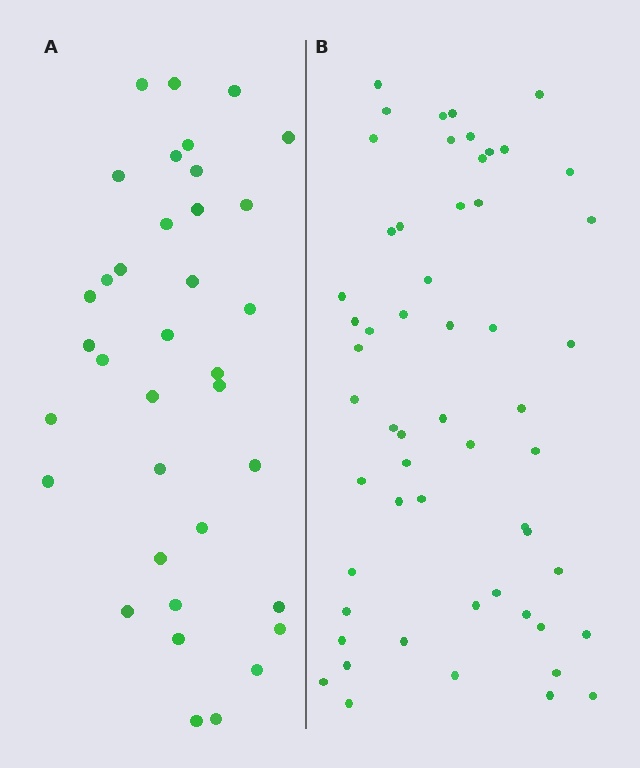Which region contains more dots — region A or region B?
Region B (the right region) has more dots.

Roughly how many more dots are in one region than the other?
Region B has approximately 20 more dots than region A.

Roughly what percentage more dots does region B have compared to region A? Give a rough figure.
About 55% more.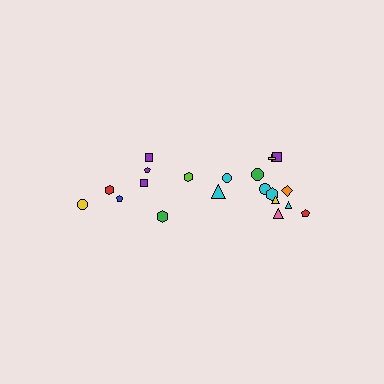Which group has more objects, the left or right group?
The right group.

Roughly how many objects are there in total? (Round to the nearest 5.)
Roughly 20 objects in total.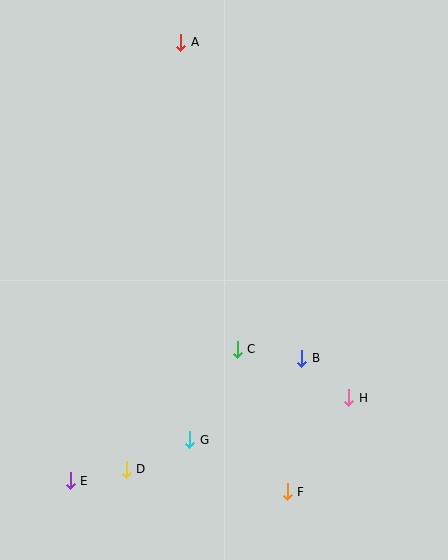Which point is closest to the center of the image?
Point C at (237, 349) is closest to the center.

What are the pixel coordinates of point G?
Point G is at (190, 440).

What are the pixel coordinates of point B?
Point B is at (302, 358).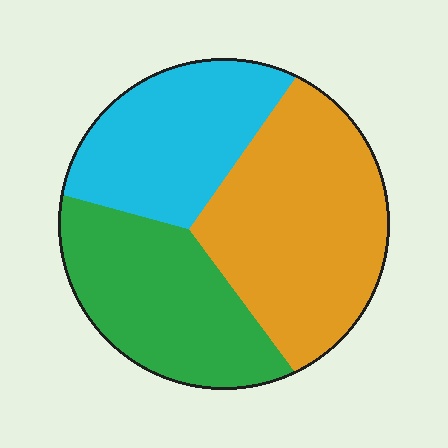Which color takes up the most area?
Orange, at roughly 40%.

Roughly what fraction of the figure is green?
Green takes up about one third (1/3) of the figure.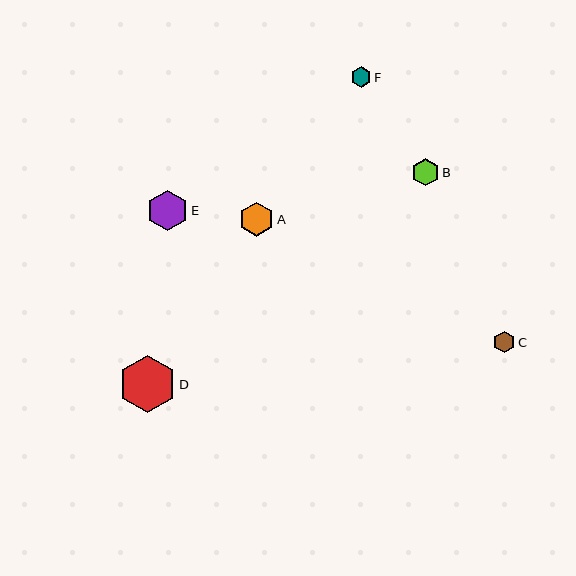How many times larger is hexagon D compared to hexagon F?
Hexagon D is approximately 2.8 times the size of hexagon F.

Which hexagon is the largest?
Hexagon D is the largest with a size of approximately 57 pixels.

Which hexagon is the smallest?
Hexagon F is the smallest with a size of approximately 20 pixels.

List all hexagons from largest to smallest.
From largest to smallest: D, E, A, B, C, F.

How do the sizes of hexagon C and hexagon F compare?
Hexagon C and hexagon F are approximately the same size.